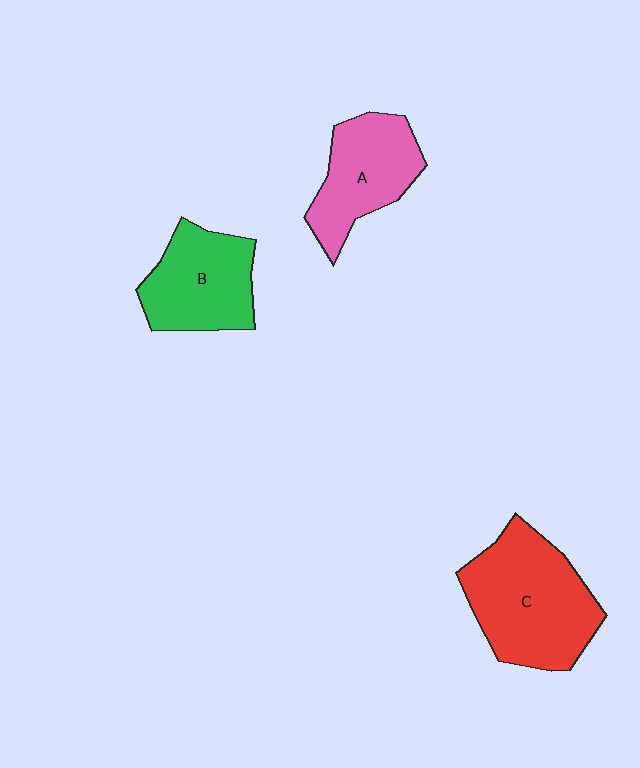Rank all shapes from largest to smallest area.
From largest to smallest: C (red), B (green), A (pink).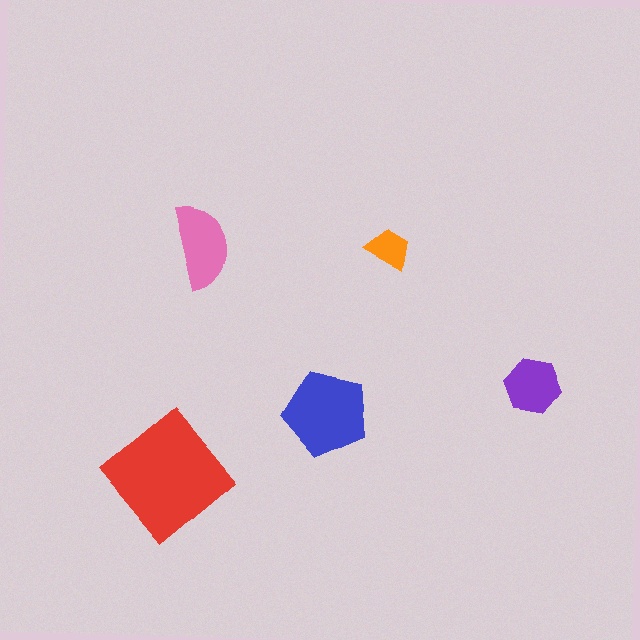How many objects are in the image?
There are 5 objects in the image.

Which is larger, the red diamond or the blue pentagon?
The red diamond.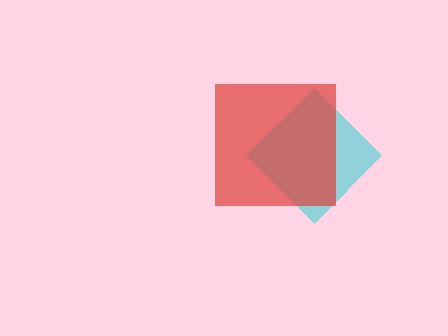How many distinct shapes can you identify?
There are 2 distinct shapes: a cyan diamond, a red square.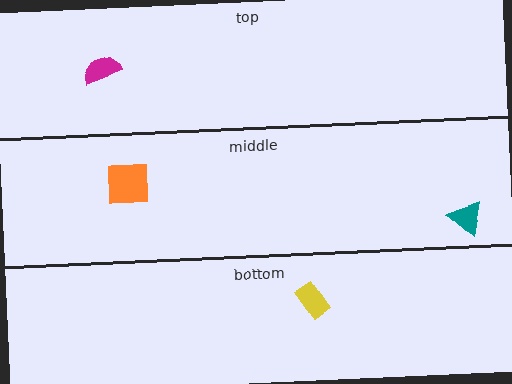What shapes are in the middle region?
The teal triangle, the orange square.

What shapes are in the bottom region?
The yellow rectangle.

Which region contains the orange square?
The middle region.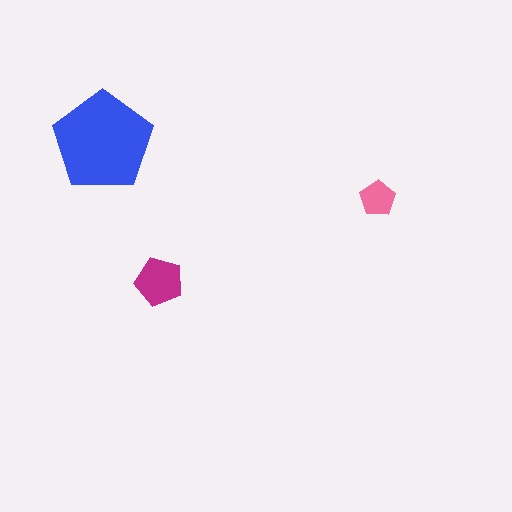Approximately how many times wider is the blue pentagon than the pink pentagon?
About 3 times wider.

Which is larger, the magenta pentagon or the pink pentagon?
The magenta one.